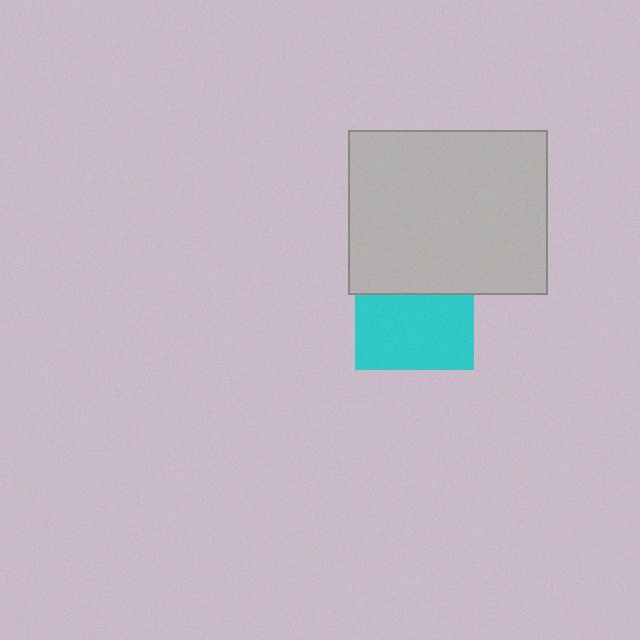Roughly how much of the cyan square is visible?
About half of it is visible (roughly 63%).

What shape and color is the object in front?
The object in front is a light gray rectangle.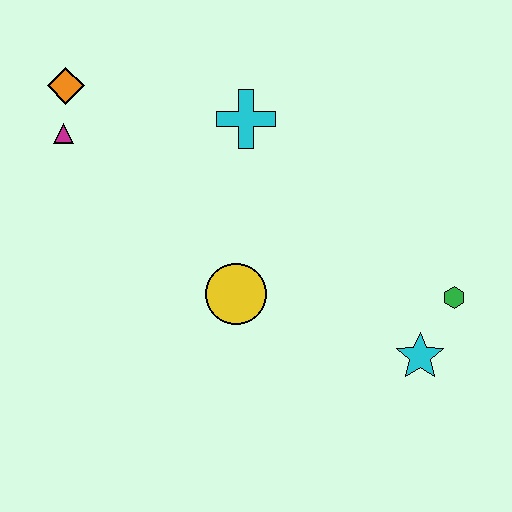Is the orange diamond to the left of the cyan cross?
Yes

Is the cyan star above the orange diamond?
No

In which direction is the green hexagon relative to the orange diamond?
The green hexagon is to the right of the orange diamond.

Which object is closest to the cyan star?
The green hexagon is closest to the cyan star.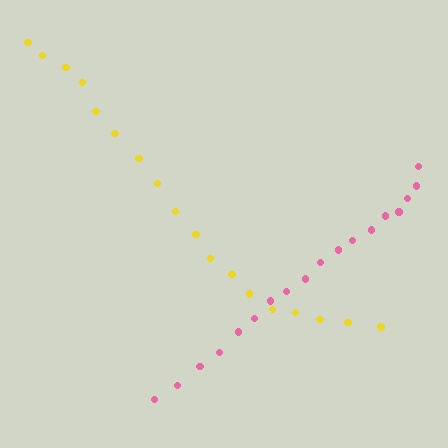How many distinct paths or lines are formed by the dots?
There are 2 distinct paths.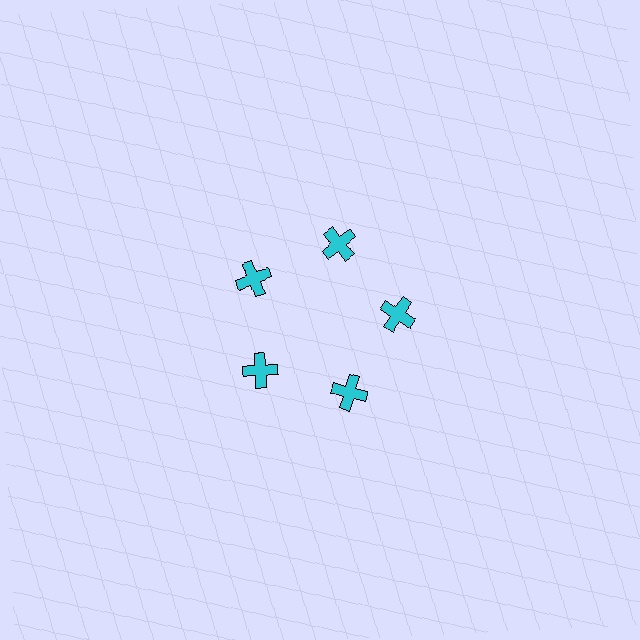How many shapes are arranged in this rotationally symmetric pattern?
There are 5 shapes, arranged in 5 groups of 1.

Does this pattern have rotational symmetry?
Yes, this pattern has 5-fold rotational symmetry. It looks the same after rotating 72 degrees around the center.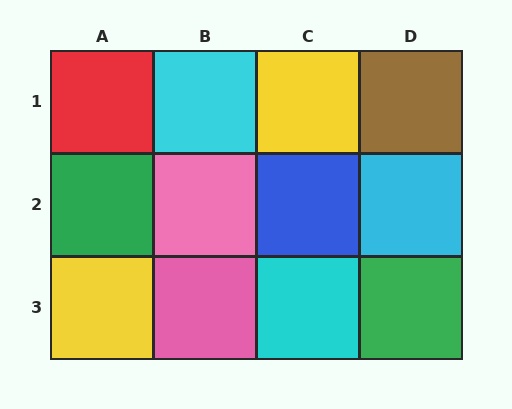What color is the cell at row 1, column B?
Cyan.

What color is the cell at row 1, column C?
Yellow.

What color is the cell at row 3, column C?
Cyan.